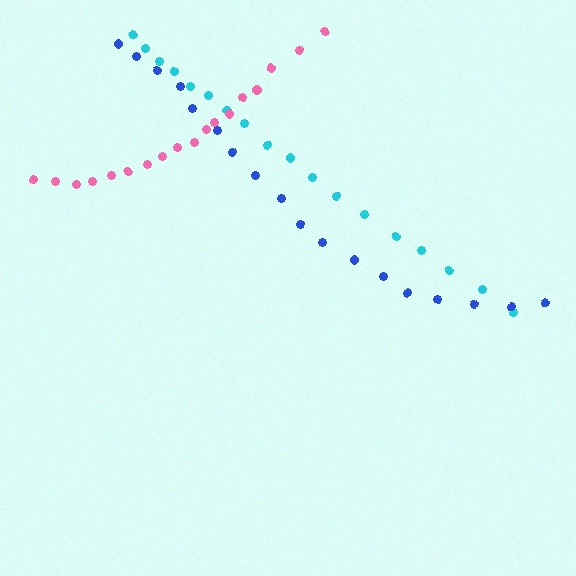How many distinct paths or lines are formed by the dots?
There are 3 distinct paths.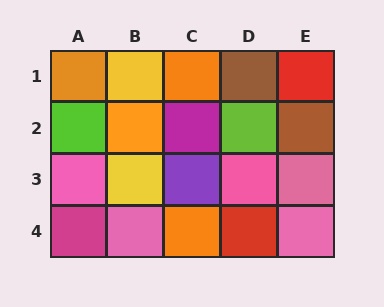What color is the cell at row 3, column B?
Yellow.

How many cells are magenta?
2 cells are magenta.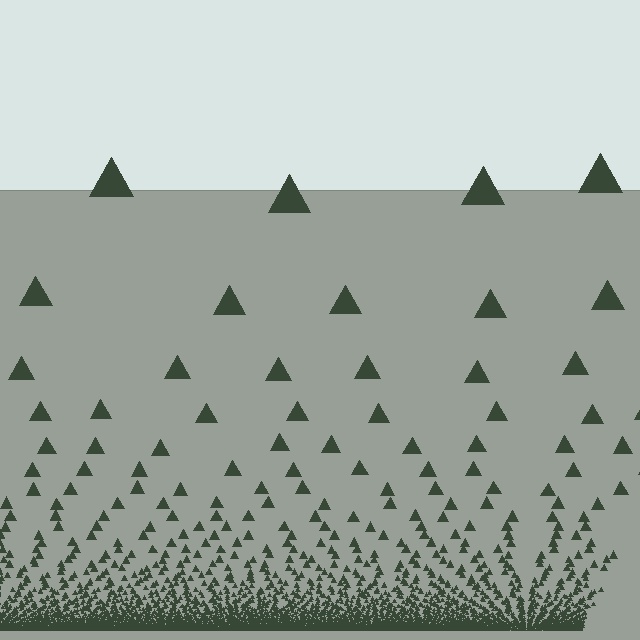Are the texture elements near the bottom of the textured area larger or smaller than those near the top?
Smaller. The gradient is inverted — elements near the bottom are smaller and denser.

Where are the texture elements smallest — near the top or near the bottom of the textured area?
Near the bottom.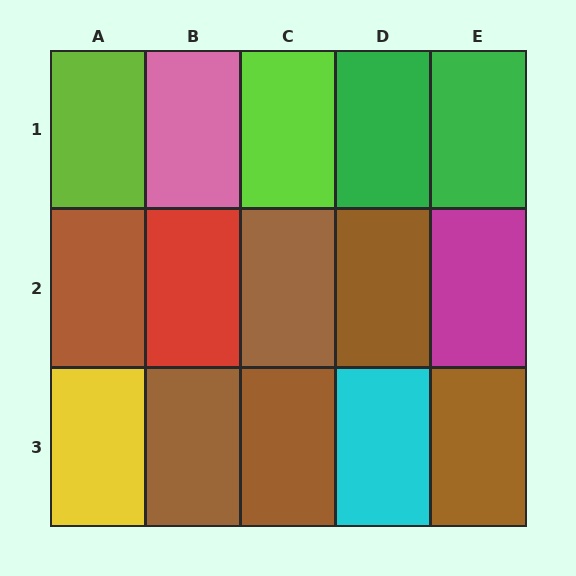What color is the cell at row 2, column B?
Red.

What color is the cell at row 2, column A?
Brown.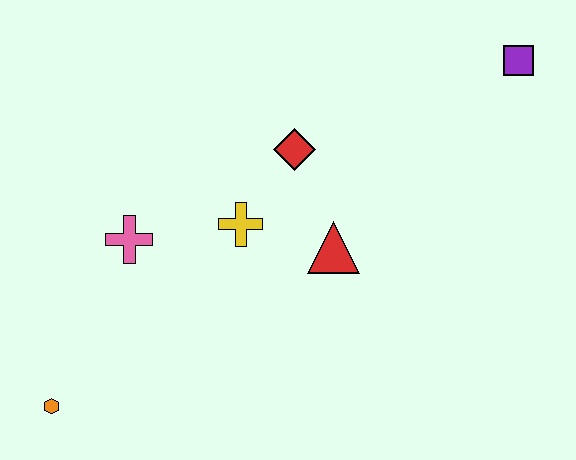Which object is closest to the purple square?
The red diamond is closest to the purple square.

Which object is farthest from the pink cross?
The purple square is farthest from the pink cross.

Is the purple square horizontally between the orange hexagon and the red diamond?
No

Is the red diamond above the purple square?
No